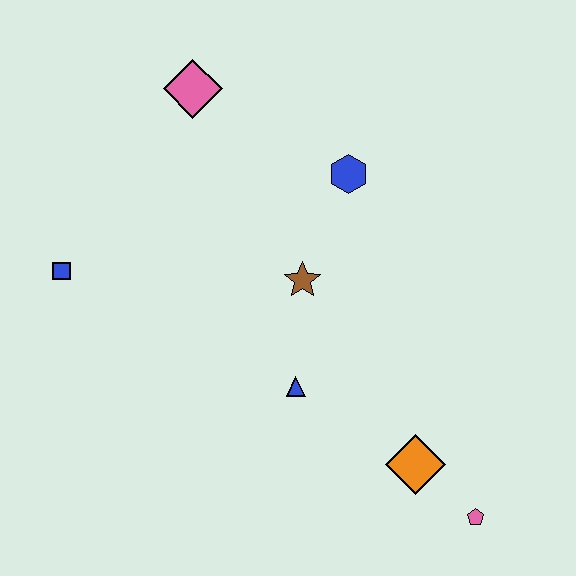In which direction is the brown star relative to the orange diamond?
The brown star is above the orange diamond.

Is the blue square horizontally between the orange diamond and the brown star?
No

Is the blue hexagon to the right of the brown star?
Yes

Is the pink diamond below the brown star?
No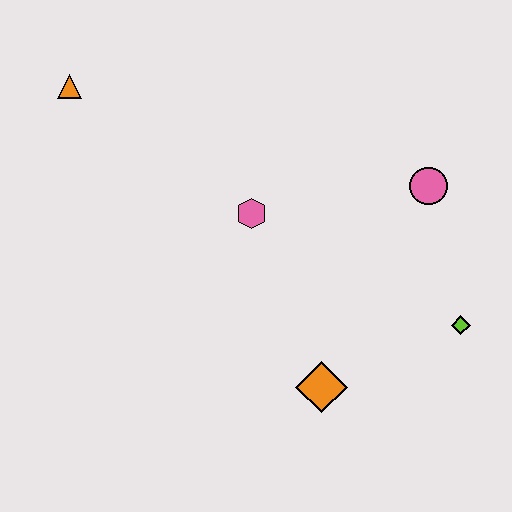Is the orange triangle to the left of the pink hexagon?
Yes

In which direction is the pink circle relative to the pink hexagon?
The pink circle is to the right of the pink hexagon.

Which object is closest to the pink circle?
The lime diamond is closest to the pink circle.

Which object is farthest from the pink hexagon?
The lime diamond is farthest from the pink hexagon.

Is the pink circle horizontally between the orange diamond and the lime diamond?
Yes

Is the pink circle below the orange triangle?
Yes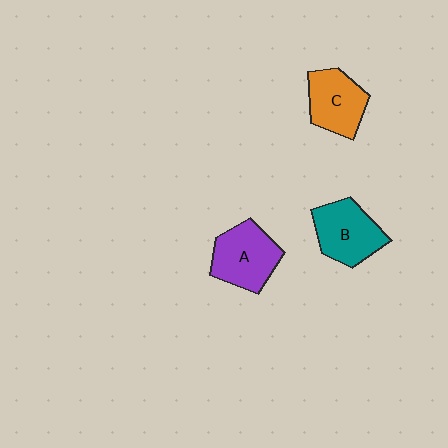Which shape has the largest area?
Shape A (purple).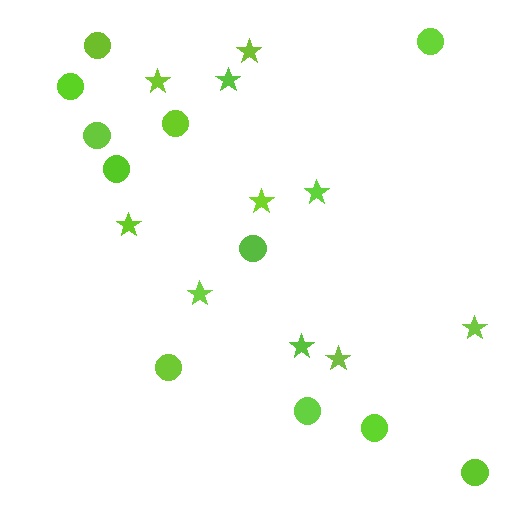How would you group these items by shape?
There are 2 groups: one group of stars (10) and one group of circles (11).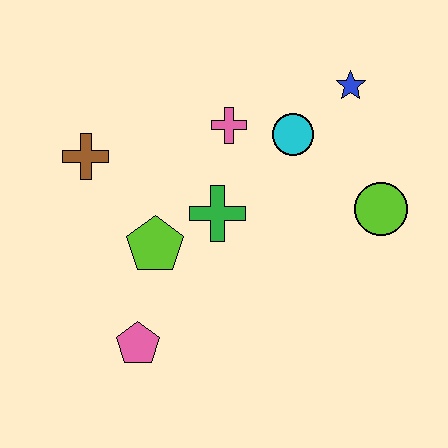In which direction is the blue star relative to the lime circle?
The blue star is above the lime circle.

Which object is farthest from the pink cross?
The pink pentagon is farthest from the pink cross.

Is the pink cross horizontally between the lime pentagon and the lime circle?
Yes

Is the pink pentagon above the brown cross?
No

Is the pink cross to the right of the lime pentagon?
Yes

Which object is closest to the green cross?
The lime pentagon is closest to the green cross.